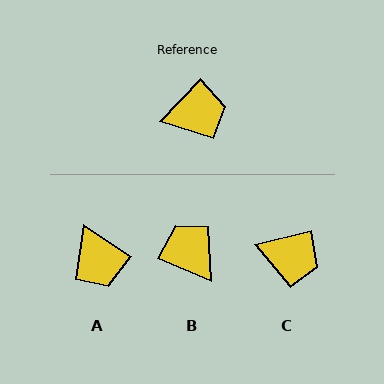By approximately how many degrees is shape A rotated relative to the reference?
Approximately 80 degrees clockwise.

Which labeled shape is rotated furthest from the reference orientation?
B, about 110 degrees away.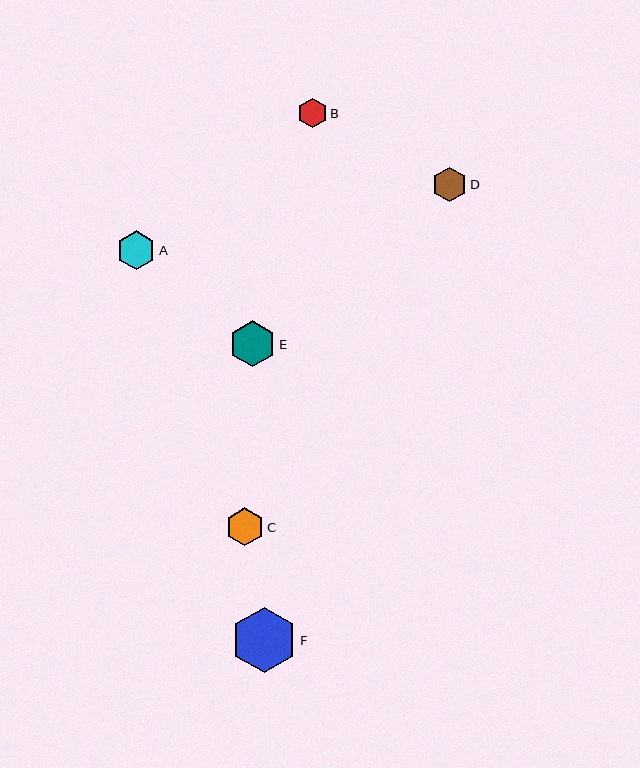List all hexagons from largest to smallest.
From largest to smallest: F, E, A, C, D, B.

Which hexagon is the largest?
Hexagon F is the largest with a size of approximately 65 pixels.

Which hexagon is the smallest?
Hexagon B is the smallest with a size of approximately 29 pixels.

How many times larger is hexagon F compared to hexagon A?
Hexagon F is approximately 1.7 times the size of hexagon A.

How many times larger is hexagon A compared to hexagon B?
Hexagon A is approximately 1.3 times the size of hexagon B.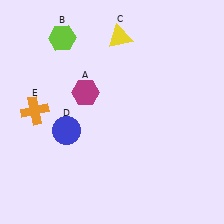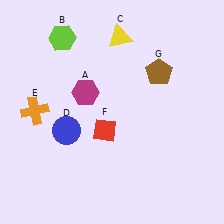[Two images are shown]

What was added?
A red diamond (F), a brown pentagon (G) were added in Image 2.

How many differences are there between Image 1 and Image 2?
There are 2 differences between the two images.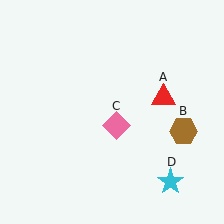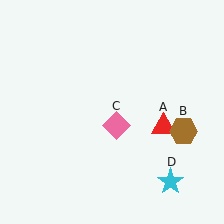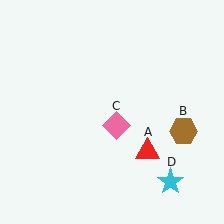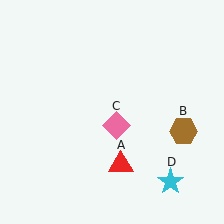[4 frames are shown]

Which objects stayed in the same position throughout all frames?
Brown hexagon (object B) and pink diamond (object C) and cyan star (object D) remained stationary.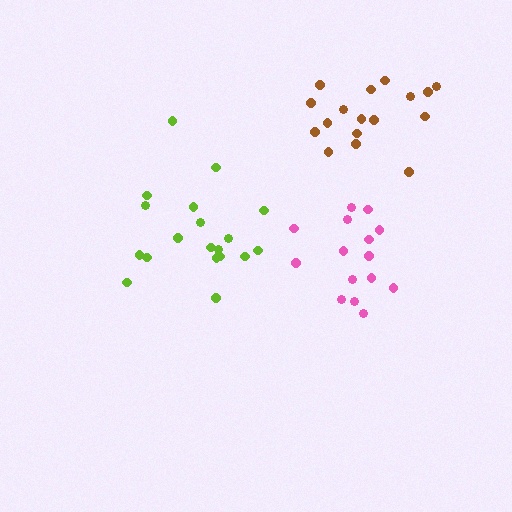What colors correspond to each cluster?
The clusters are colored: pink, lime, brown.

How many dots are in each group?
Group 1: 15 dots, Group 2: 19 dots, Group 3: 17 dots (51 total).